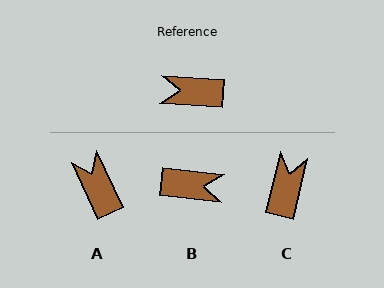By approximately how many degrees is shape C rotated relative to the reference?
Approximately 100 degrees clockwise.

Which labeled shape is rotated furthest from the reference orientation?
B, about 177 degrees away.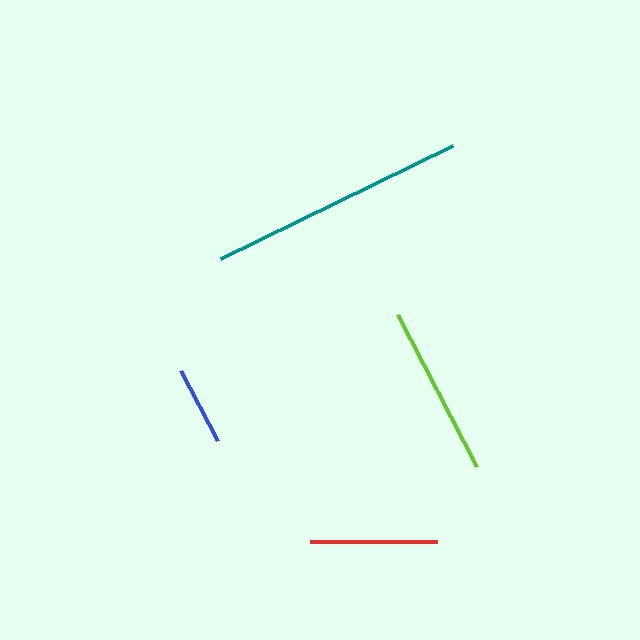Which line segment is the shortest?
The blue line is the shortest at approximately 79 pixels.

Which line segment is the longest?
The teal line is the longest at approximately 258 pixels.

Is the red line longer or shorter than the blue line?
The red line is longer than the blue line.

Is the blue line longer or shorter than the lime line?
The lime line is longer than the blue line.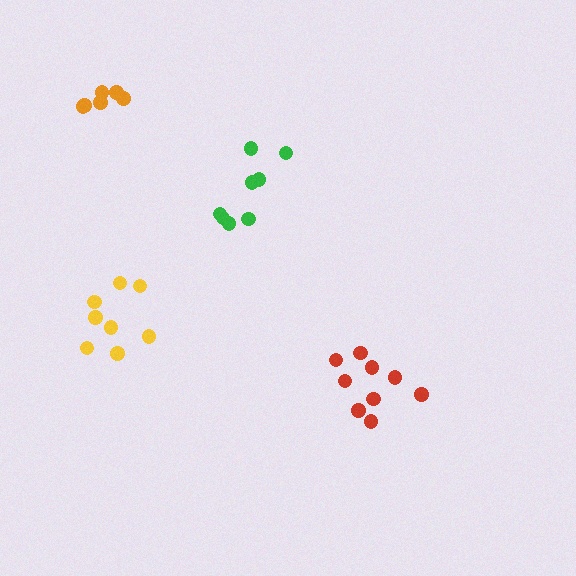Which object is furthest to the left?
The orange cluster is leftmost.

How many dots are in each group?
Group 1: 8 dots, Group 2: 8 dots, Group 3: 9 dots, Group 4: 6 dots (31 total).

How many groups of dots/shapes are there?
There are 4 groups.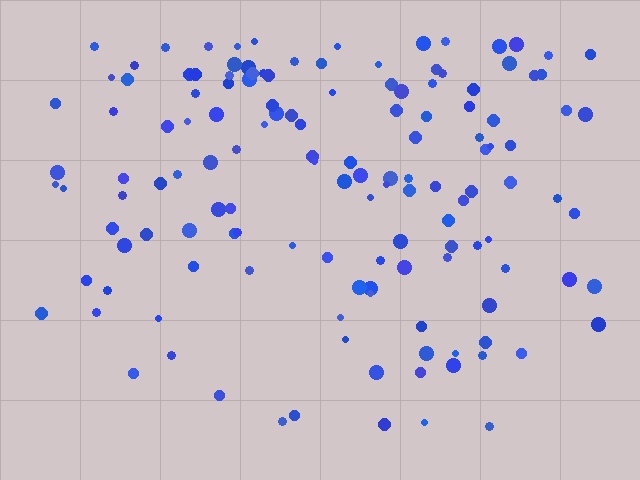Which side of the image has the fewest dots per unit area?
The bottom.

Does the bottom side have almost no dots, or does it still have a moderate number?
Still a moderate number, just noticeably fewer than the top.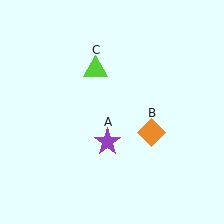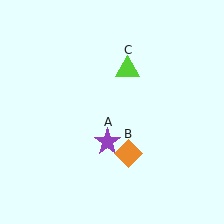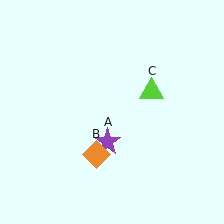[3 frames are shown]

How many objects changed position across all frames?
2 objects changed position: orange diamond (object B), lime triangle (object C).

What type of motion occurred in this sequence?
The orange diamond (object B), lime triangle (object C) rotated clockwise around the center of the scene.